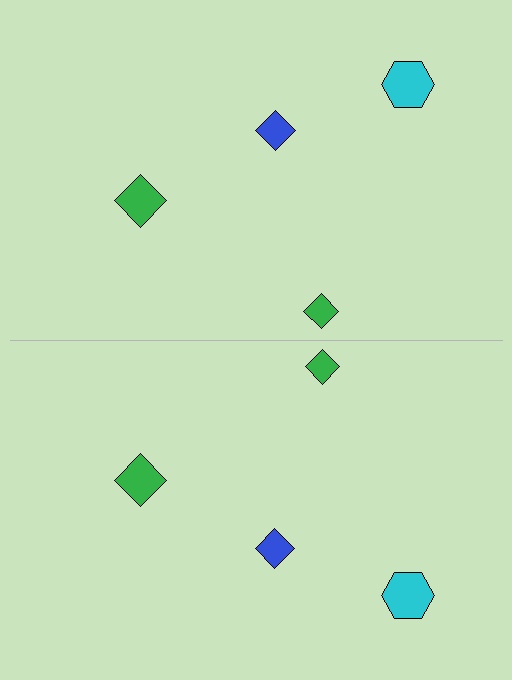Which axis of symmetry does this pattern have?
The pattern has a horizontal axis of symmetry running through the center of the image.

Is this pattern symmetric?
Yes, this pattern has bilateral (reflection) symmetry.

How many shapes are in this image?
There are 8 shapes in this image.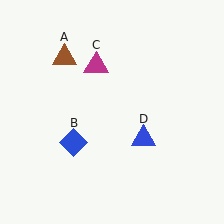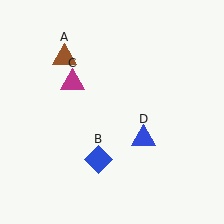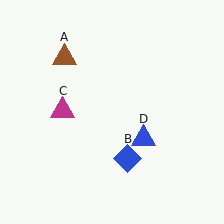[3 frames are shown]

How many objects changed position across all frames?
2 objects changed position: blue diamond (object B), magenta triangle (object C).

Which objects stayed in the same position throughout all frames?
Brown triangle (object A) and blue triangle (object D) remained stationary.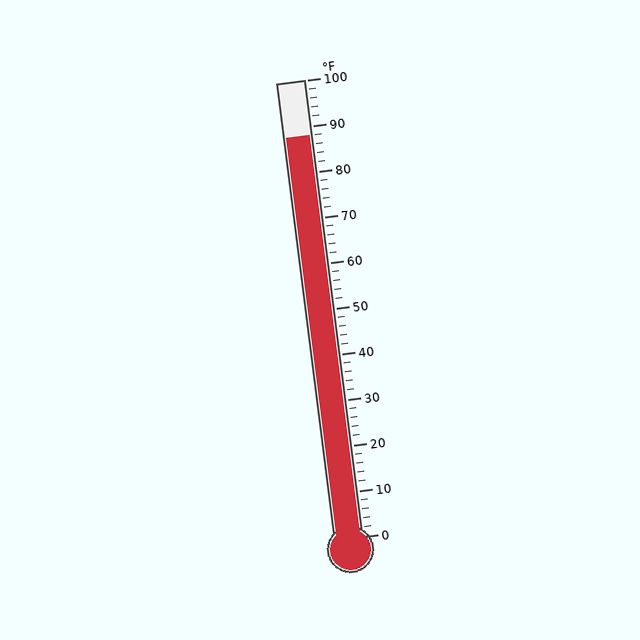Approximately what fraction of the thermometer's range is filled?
The thermometer is filled to approximately 90% of its range.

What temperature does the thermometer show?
The thermometer shows approximately 88°F.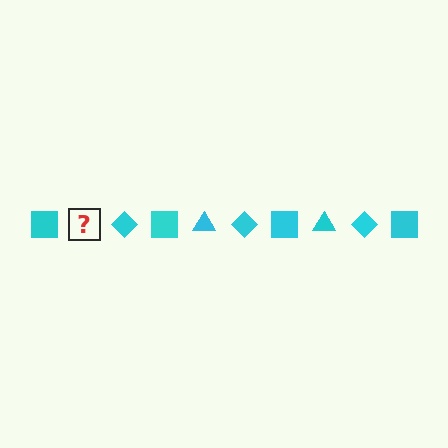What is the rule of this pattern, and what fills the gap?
The rule is that the pattern cycles through square, triangle, diamond shapes in cyan. The gap should be filled with a cyan triangle.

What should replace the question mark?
The question mark should be replaced with a cyan triangle.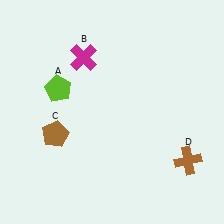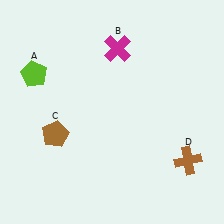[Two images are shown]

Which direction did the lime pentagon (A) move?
The lime pentagon (A) moved left.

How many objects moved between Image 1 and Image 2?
2 objects moved between the two images.